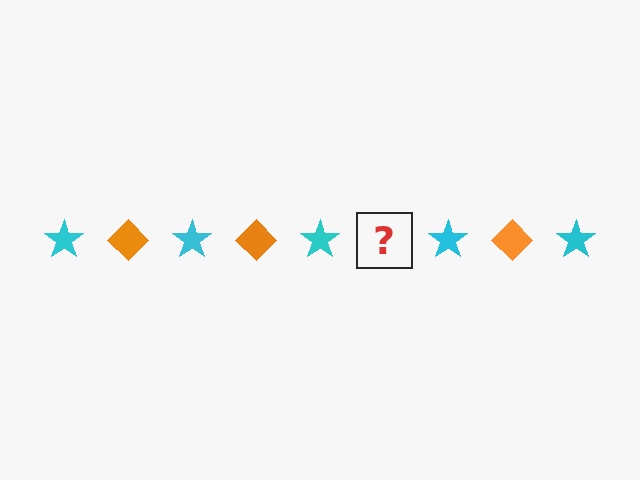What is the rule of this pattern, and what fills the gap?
The rule is that the pattern alternates between cyan star and orange diamond. The gap should be filled with an orange diamond.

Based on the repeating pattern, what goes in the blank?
The blank should be an orange diamond.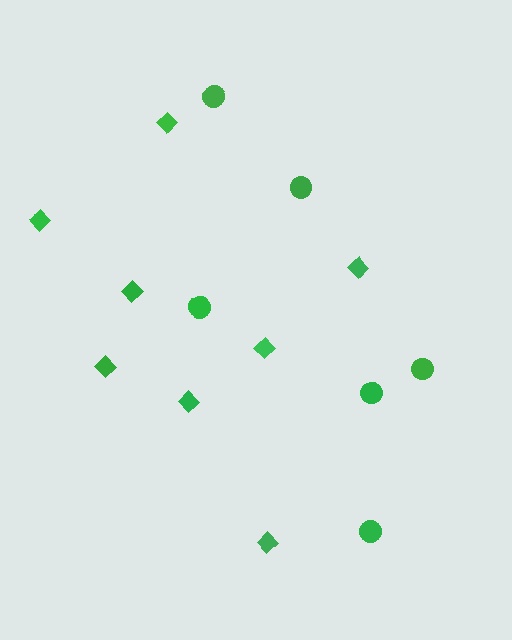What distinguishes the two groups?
There are 2 groups: one group of circles (6) and one group of diamonds (8).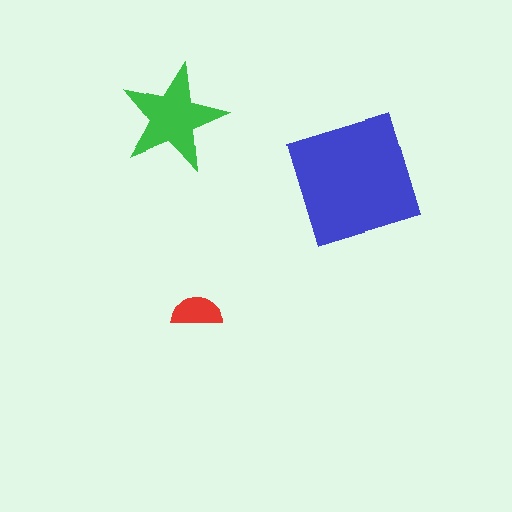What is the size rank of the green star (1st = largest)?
2nd.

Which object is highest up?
The green star is topmost.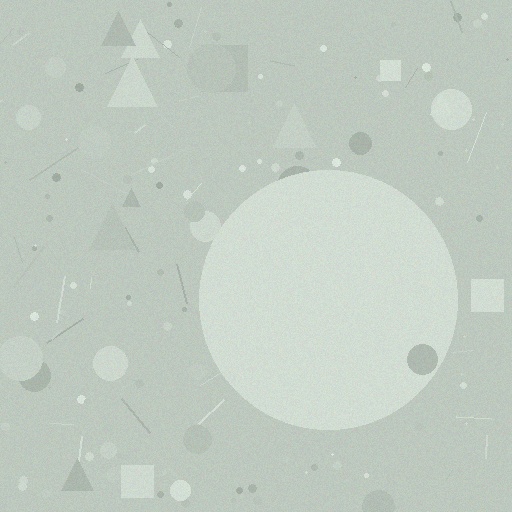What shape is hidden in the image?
A circle is hidden in the image.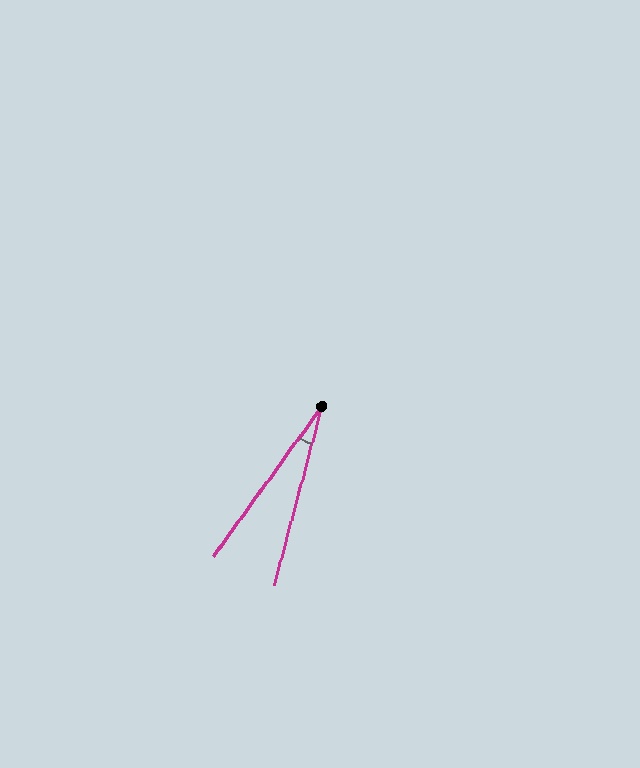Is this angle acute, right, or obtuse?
It is acute.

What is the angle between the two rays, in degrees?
Approximately 21 degrees.